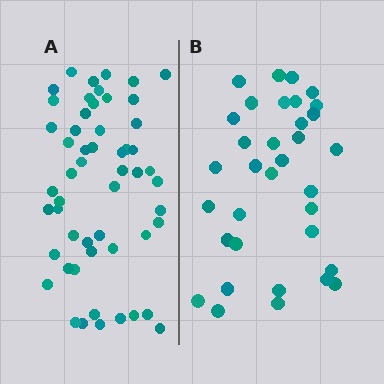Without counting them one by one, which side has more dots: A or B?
Region A (the left region) has more dots.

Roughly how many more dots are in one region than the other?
Region A has approximately 20 more dots than region B.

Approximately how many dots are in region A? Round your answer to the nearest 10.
About 50 dots. (The exact count is 54, which rounds to 50.)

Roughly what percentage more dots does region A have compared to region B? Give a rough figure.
About 60% more.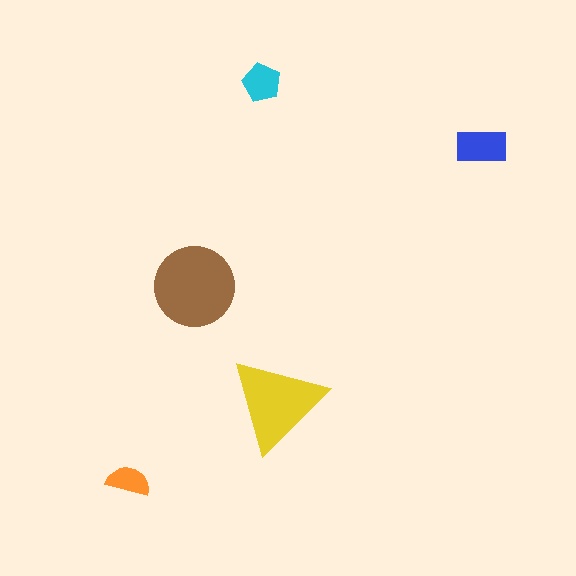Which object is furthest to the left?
The orange semicircle is leftmost.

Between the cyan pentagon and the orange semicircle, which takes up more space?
The cyan pentagon.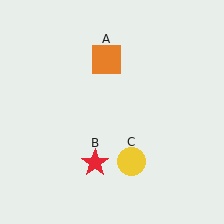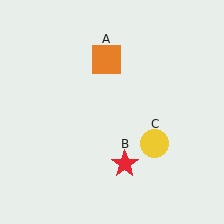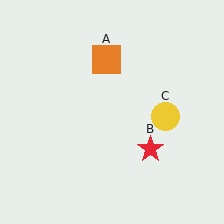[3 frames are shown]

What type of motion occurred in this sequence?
The red star (object B), yellow circle (object C) rotated counterclockwise around the center of the scene.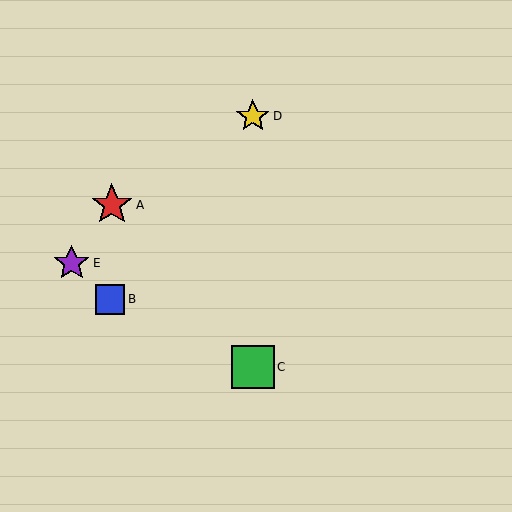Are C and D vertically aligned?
Yes, both are at x≈253.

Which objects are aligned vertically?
Objects C, D are aligned vertically.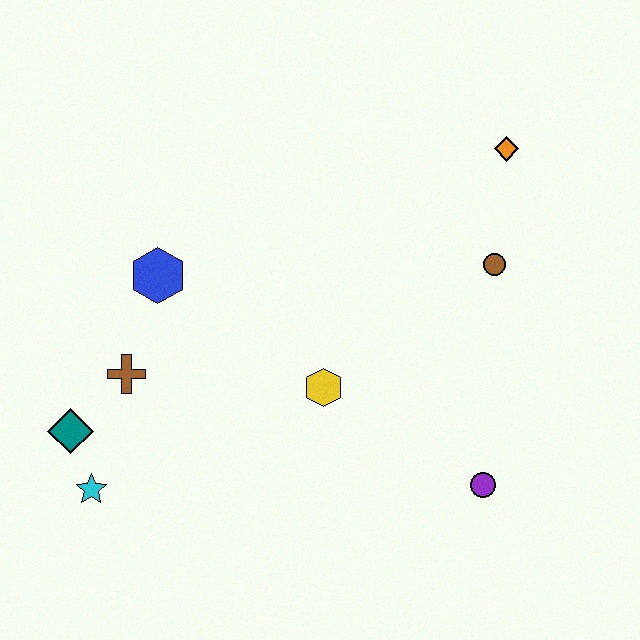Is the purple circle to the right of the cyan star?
Yes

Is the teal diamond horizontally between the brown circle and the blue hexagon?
No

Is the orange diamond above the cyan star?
Yes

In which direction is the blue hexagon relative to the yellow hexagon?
The blue hexagon is to the left of the yellow hexagon.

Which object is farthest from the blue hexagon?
The purple circle is farthest from the blue hexagon.